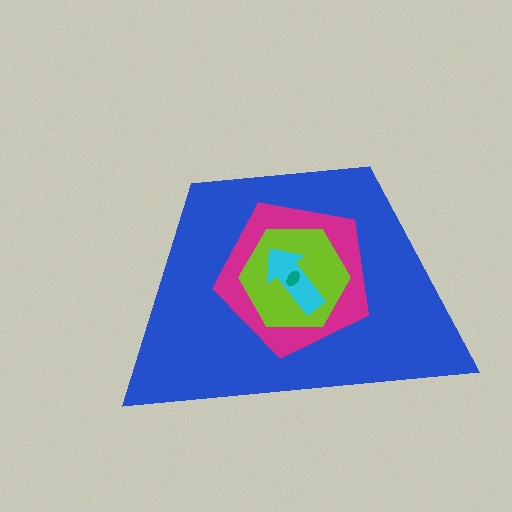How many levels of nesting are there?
5.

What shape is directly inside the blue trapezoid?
The magenta pentagon.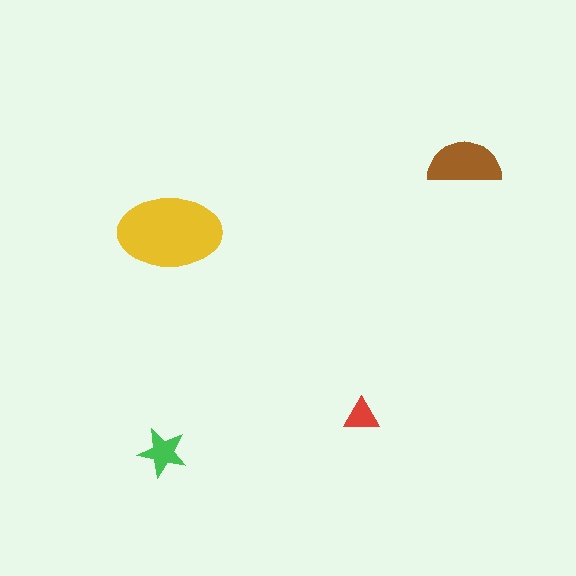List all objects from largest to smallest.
The yellow ellipse, the brown semicircle, the green star, the red triangle.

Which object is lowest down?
The green star is bottommost.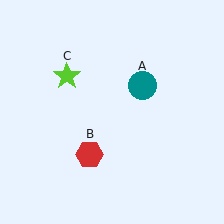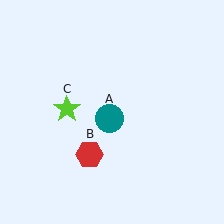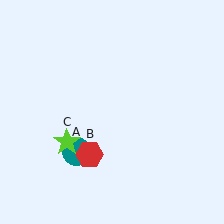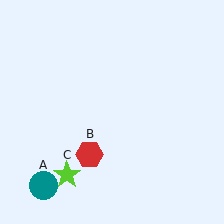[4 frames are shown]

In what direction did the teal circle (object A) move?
The teal circle (object A) moved down and to the left.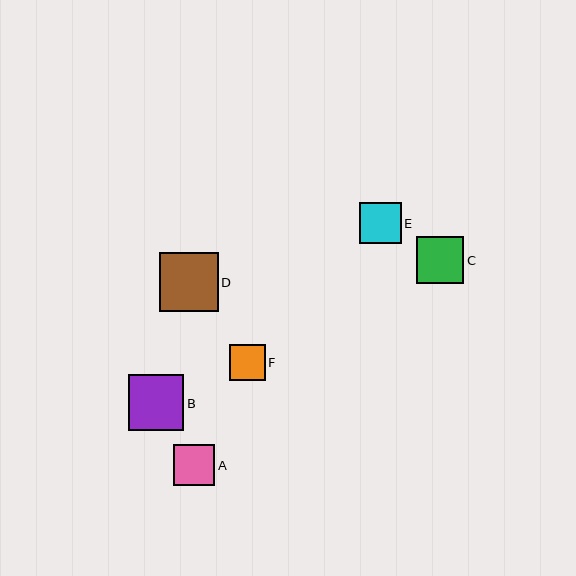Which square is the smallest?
Square F is the smallest with a size of approximately 36 pixels.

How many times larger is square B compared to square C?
Square B is approximately 1.2 times the size of square C.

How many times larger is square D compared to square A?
Square D is approximately 1.4 times the size of square A.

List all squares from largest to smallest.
From largest to smallest: D, B, C, E, A, F.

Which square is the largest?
Square D is the largest with a size of approximately 59 pixels.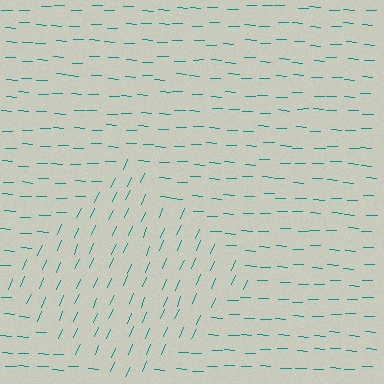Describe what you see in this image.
The image is filled with small teal line segments. A diamond region in the image has lines oriented differently from the surrounding lines, creating a visible texture boundary.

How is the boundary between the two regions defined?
The boundary is defined purely by a change in line orientation (approximately 69 degrees difference). All lines are the same color and thickness.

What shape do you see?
I see a diamond.